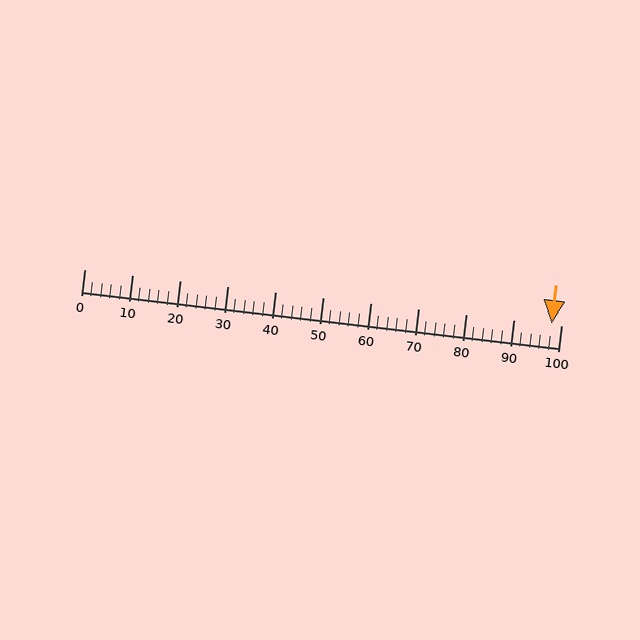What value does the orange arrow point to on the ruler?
The orange arrow points to approximately 98.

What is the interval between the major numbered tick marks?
The major tick marks are spaced 10 units apart.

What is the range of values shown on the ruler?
The ruler shows values from 0 to 100.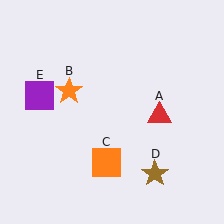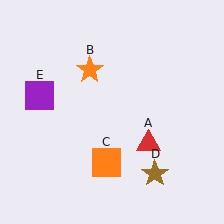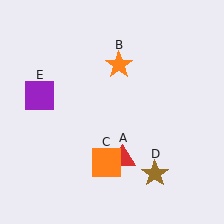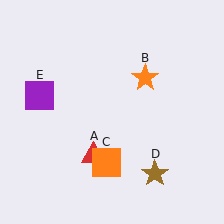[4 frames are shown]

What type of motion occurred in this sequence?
The red triangle (object A), orange star (object B) rotated clockwise around the center of the scene.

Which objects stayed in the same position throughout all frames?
Orange square (object C) and brown star (object D) and purple square (object E) remained stationary.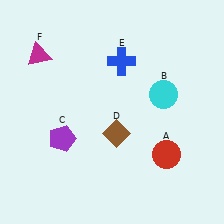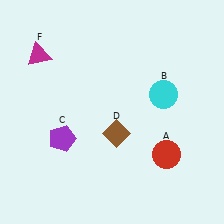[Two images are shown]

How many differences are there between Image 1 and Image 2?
There is 1 difference between the two images.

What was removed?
The blue cross (E) was removed in Image 2.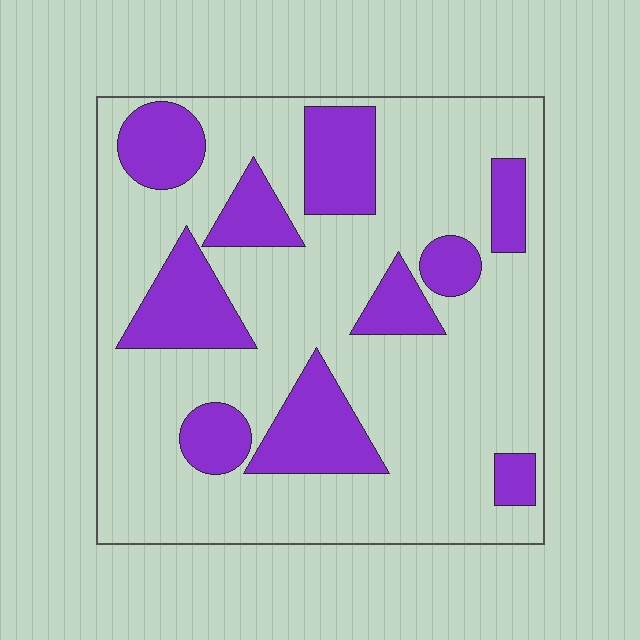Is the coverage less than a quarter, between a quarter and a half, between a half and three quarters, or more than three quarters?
Between a quarter and a half.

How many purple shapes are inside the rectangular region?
10.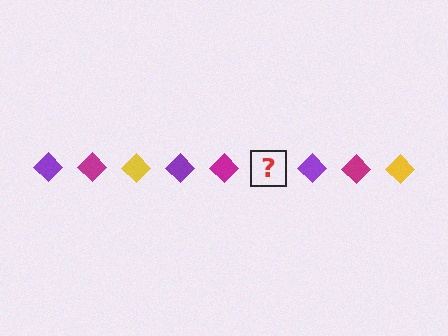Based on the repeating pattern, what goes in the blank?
The blank should be a yellow diamond.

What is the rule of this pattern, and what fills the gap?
The rule is that the pattern cycles through purple, magenta, yellow diamonds. The gap should be filled with a yellow diamond.